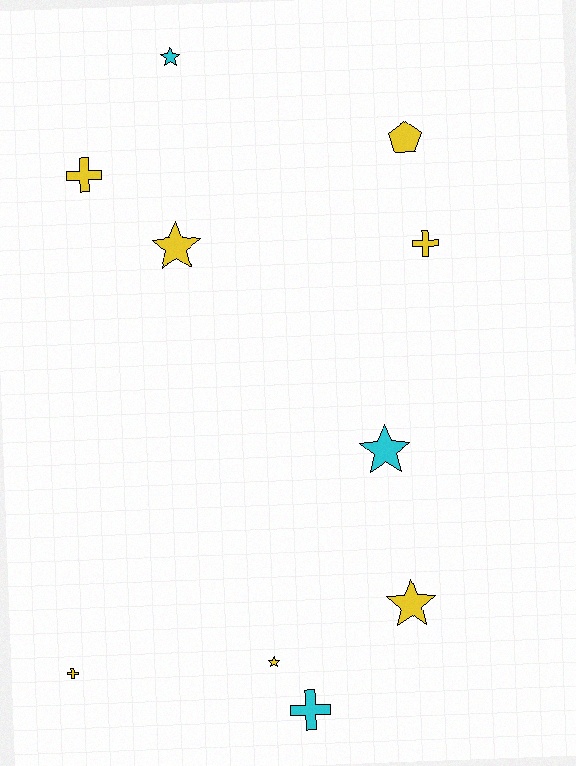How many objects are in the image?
There are 10 objects.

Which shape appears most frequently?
Star, with 5 objects.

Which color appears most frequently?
Yellow, with 7 objects.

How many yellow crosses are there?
There are 3 yellow crosses.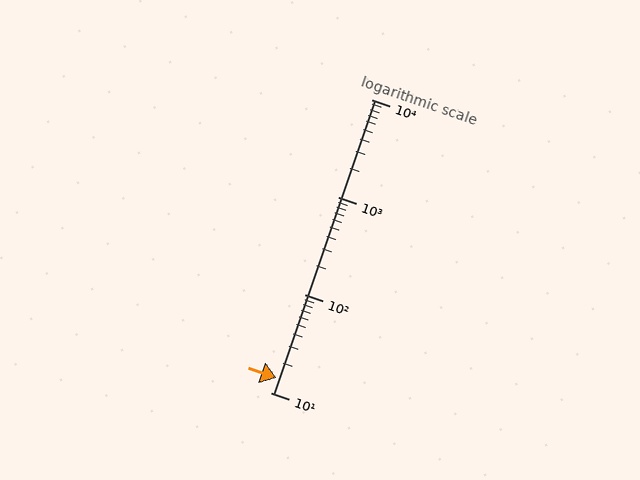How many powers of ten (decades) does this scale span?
The scale spans 3 decades, from 10 to 10000.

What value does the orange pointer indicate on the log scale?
The pointer indicates approximately 14.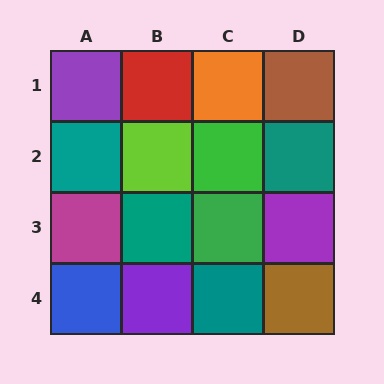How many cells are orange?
1 cell is orange.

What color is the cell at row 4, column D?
Brown.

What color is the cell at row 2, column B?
Lime.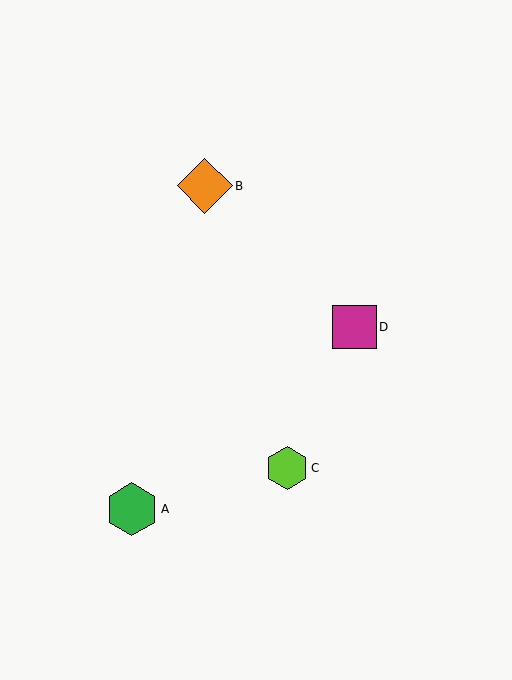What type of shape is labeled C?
Shape C is a lime hexagon.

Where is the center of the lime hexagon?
The center of the lime hexagon is at (287, 468).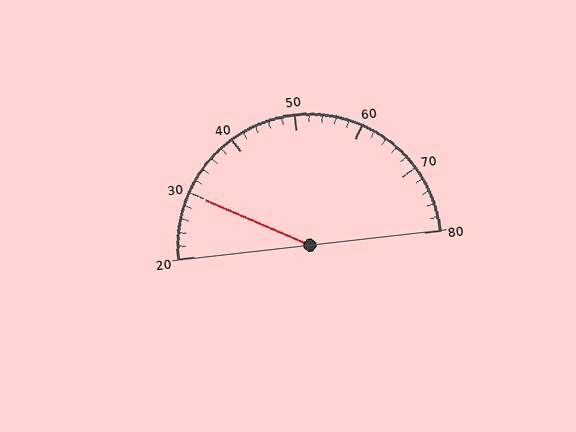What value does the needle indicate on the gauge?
The needle indicates approximately 30.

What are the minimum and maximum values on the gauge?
The gauge ranges from 20 to 80.